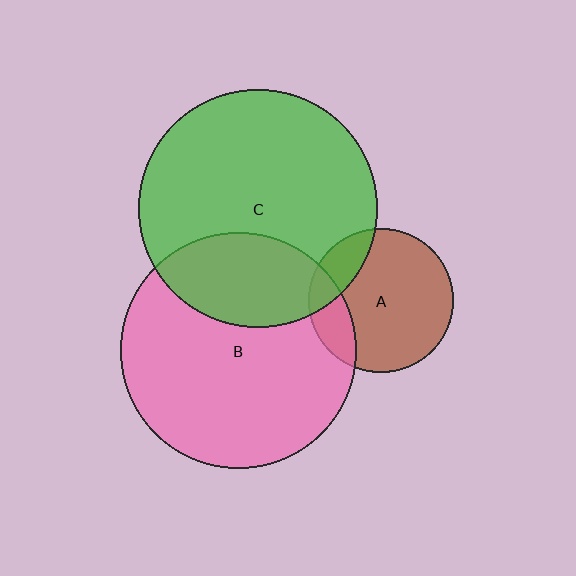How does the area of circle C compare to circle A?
Approximately 2.7 times.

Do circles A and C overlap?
Yes.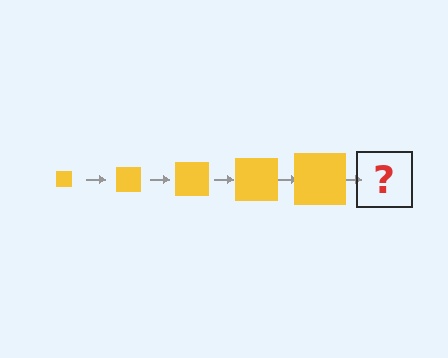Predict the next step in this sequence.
The next step is a yellow square, larger than the previous one.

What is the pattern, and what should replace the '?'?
The pattern is that the square gets progressively larger each step. The '?' should be a yellow square, larger than the previous one.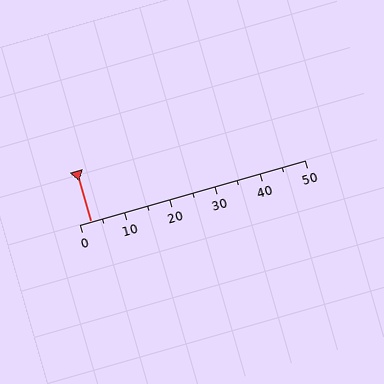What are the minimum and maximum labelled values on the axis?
The axis runs from 0 to 50.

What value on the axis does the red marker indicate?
The marker indicates approximately 2.5.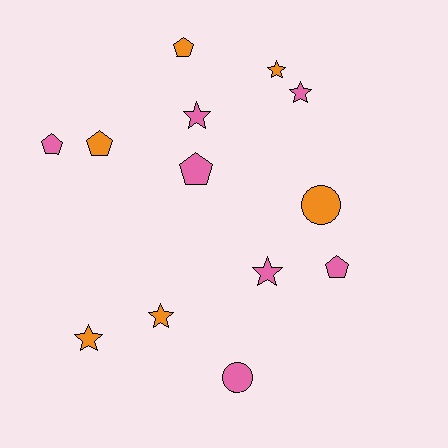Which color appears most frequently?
Pink, with 7 objects.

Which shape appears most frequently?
Star, with 6 objects.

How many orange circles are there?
There is 1 orange circle.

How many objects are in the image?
There are 13 objects.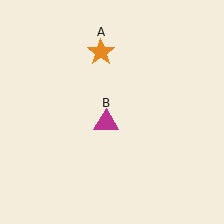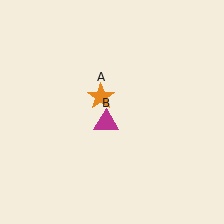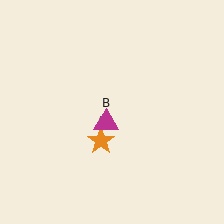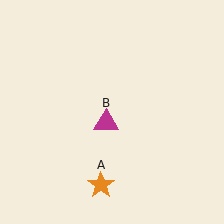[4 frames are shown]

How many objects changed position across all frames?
1 object changed position: orange star (object A).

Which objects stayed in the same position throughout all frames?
Magenta triangle (object B) remained stationary.